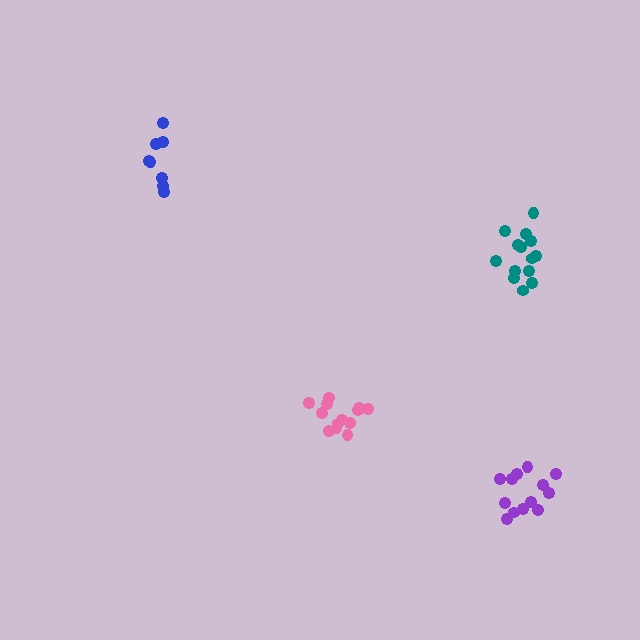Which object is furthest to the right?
The teal cluster is rightmost.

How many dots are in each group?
Group 1: 13 dots, Group 2: 14 dots, Group 3: 13 dots, Group 4: 8 dots (48 total).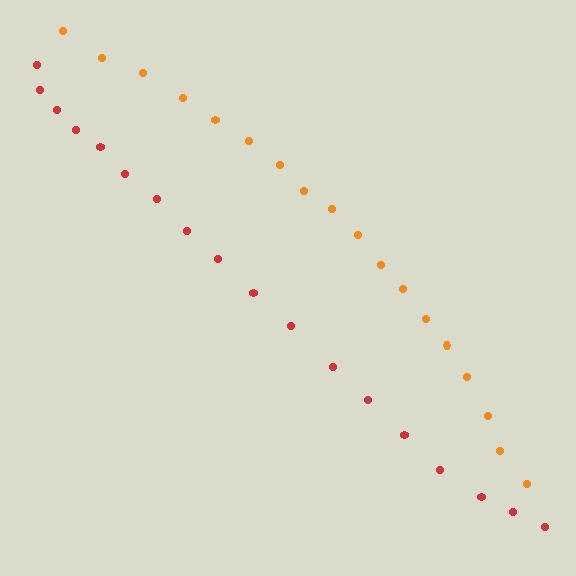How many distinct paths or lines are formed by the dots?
There are 2 distinct paths.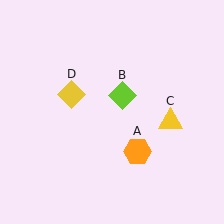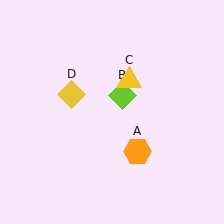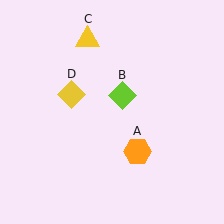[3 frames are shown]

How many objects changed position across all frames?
1 object changed position: yellow triangle (object C).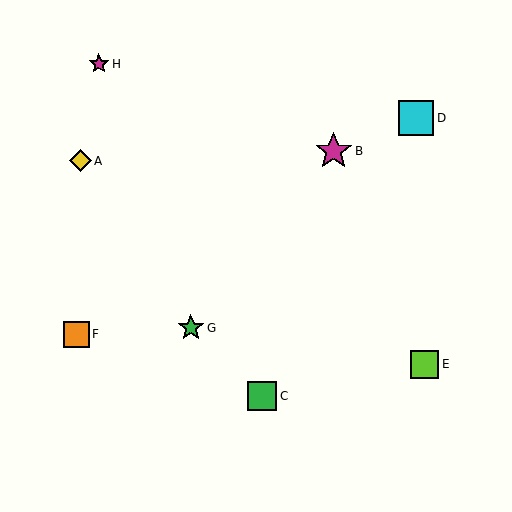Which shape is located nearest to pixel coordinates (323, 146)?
The magenta star (labeled B) at (334, 151) is nearest to that location.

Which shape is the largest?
The magenta star (labeled B) is the largest.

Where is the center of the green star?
The center of the green star is at (191, 328).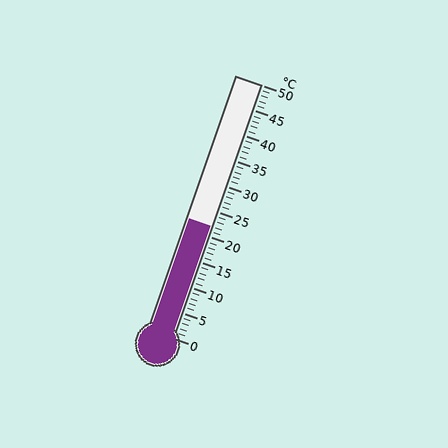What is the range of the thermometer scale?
The thermometer scale ranges from 0°C to 50°C.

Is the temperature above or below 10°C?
The temperature is above 10°C.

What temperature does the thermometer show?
The thermometer shows approximately 22°C.